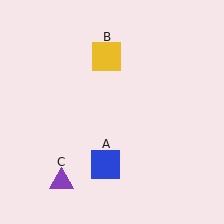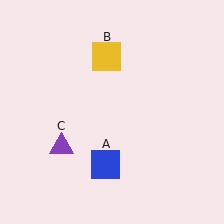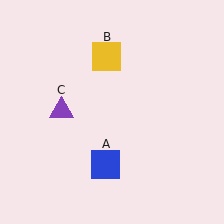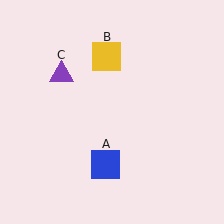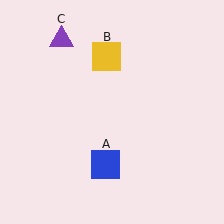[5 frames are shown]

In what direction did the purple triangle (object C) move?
The purple triangle (object C) moved up.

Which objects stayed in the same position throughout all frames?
Blue square (object A) and yellow square (object B) remained stationary.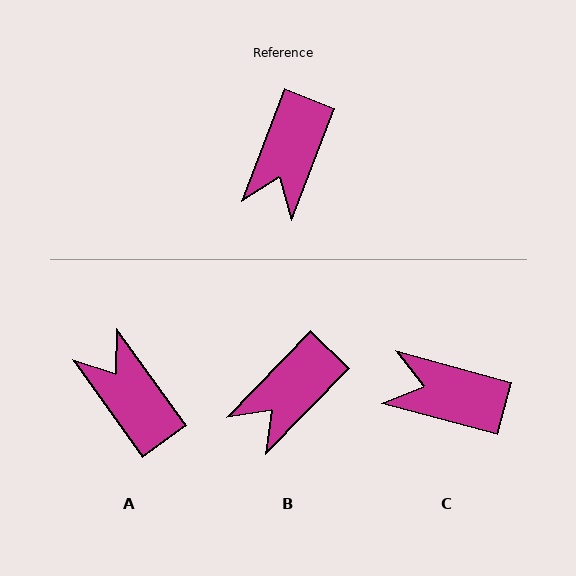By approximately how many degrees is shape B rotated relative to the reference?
Approximately 23 degrees clockwise.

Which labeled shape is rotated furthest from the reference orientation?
A, about 124 degrees away.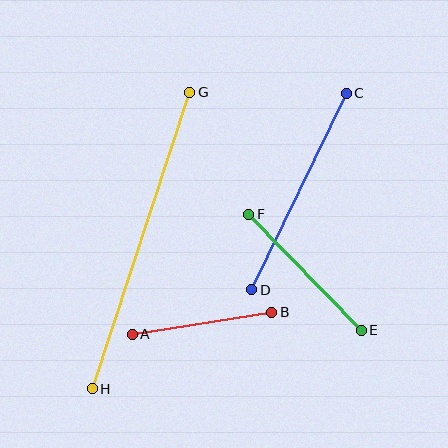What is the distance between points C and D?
The distance is approximately 218 pixels.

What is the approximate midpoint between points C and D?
The midpoint is at approximately (299, 192) pixels.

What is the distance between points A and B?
The distance is approximately 141 pixels.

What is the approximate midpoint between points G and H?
The midpoint is at approximately (141, 241) pixels.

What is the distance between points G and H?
The distance is approximately 312 pixels.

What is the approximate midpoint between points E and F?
The midpoint is at approximately (305, 272) pixels.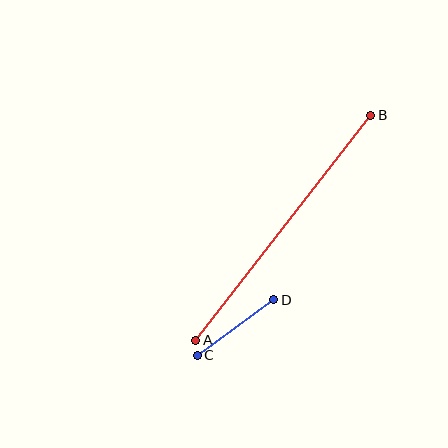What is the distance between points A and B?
The distance is approximately 285 pixels.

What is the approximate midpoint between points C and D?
The midpoint is at approximately (236, 328) pixels.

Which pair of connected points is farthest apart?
Points A and B are farthest apart.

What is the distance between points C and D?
The distance is approximately 95 pixels.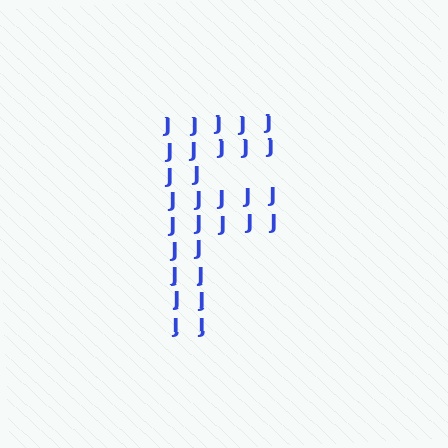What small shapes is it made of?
It is made of small letter J's.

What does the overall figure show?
The overall figure shows the letter F.